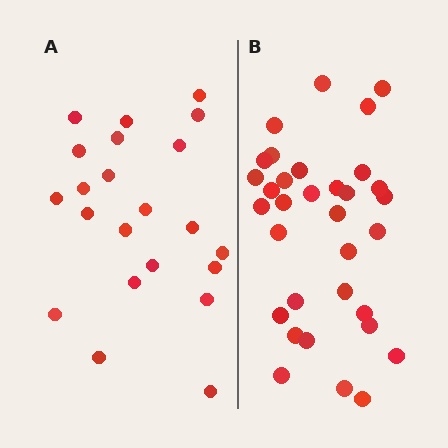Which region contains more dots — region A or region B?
Region B (the right region) has more dots.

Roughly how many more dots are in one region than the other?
Region B has roughly 12 or so more dots than region A.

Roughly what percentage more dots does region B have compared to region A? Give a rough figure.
About 50% more.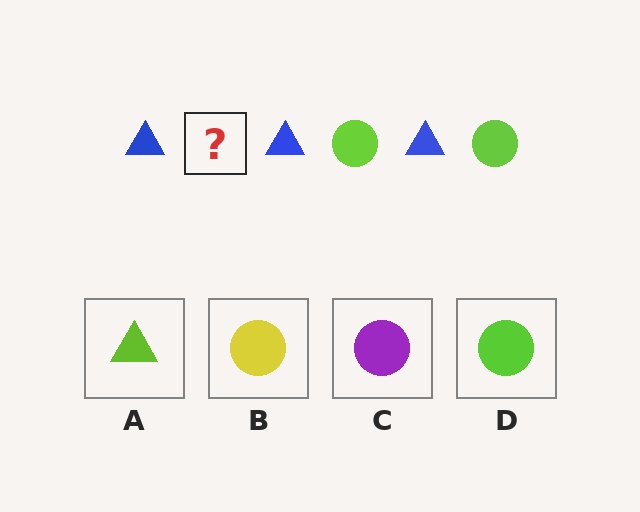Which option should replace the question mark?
Option D.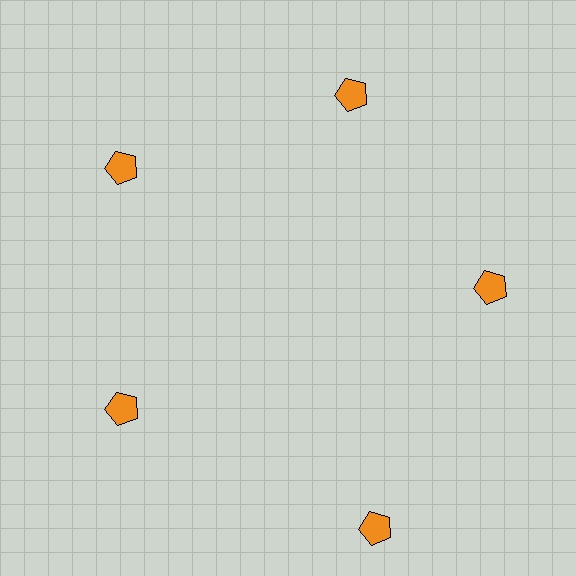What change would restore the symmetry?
The symmetry would be restored by moving it inward, back onto the ring so that all 5 pentagons sit at equal angles and equal distance from the center.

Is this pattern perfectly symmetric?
No. The 5 orange pentagons are arranged in a ring, but one element near the 5 o'clock position is pushed outward from the center, breaking the 5-fold rotational symmetry.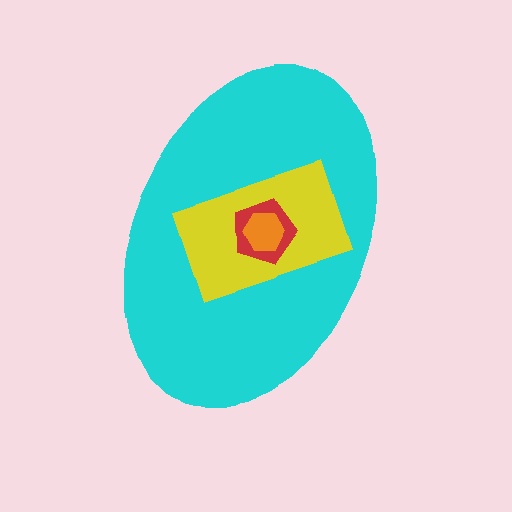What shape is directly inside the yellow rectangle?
The red pentagon.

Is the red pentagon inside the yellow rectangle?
Yes.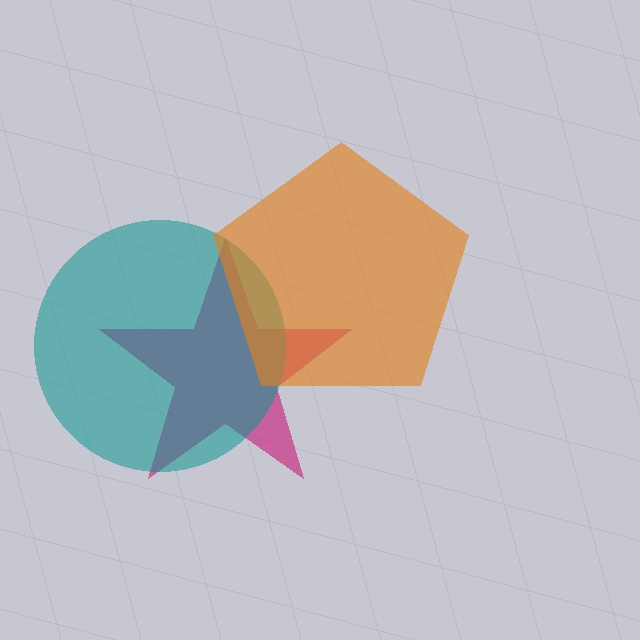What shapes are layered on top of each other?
The layered shapes are: a magenta star, a teal circle, an orange pentagon.